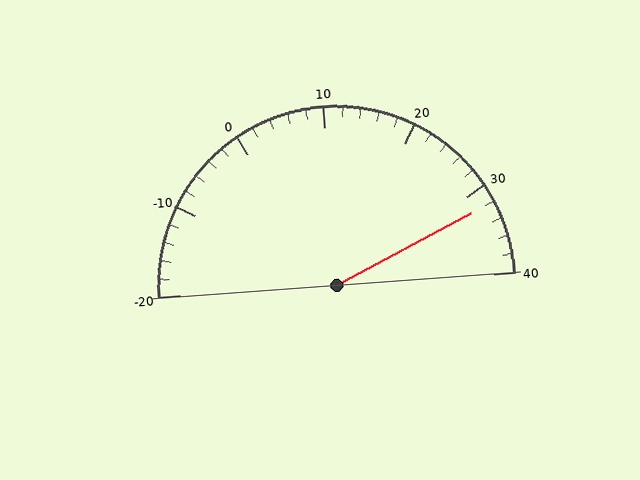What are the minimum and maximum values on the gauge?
The gauge ranges from -20 to 40.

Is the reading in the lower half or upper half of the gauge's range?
The reading is in the upper half of the range (-20 to 40).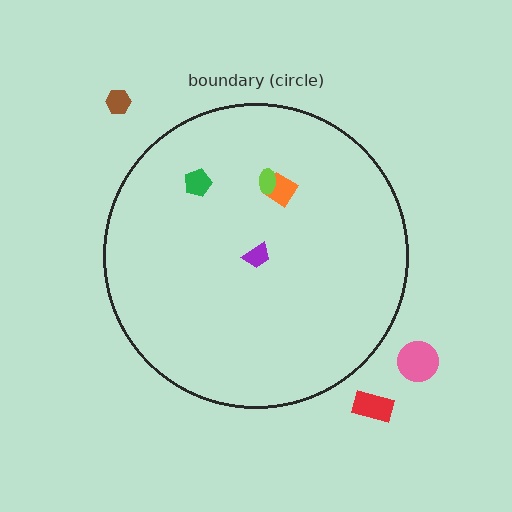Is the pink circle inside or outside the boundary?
Outside.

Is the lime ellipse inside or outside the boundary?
Inside.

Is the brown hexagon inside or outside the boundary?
Outside.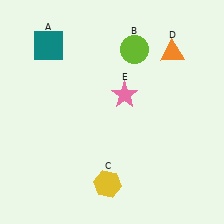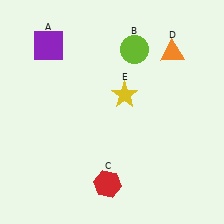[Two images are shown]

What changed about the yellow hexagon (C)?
In Image 1, C is yellow. In Image 2, it changed to red.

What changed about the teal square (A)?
In Image 1, A is teal. In Image 2, it changed to purple.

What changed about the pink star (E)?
In Image 1, E is pink. In Image 2, it changed to yellow.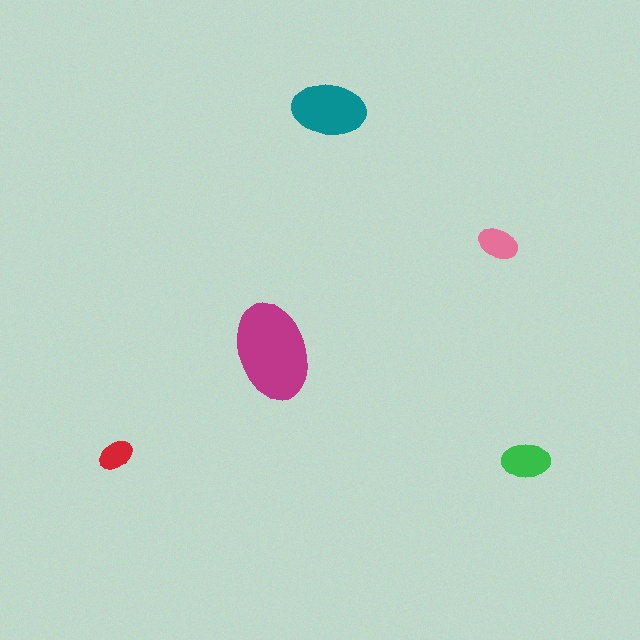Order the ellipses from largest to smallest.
the magenta one, the teal one, the green one, the pink one, the red one.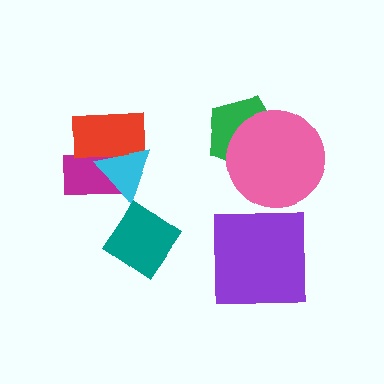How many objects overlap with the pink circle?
1 object overlaps with the pink circle.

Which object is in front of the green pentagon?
The pink circle is in front of the green pentagon.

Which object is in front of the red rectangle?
The cyan triangle is in front of the red rectangle.